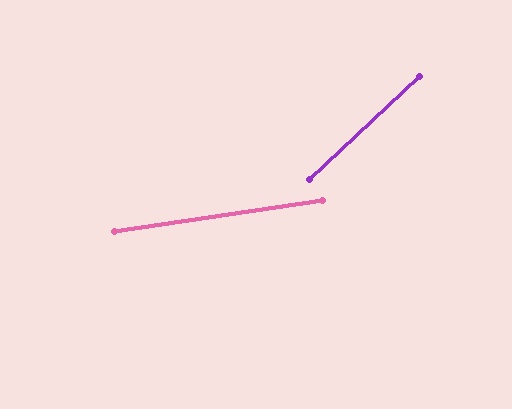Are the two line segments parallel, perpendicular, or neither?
Neither parallel nor perpendicular — they differ by about 34°.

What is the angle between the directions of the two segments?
Approximately 34 degrees.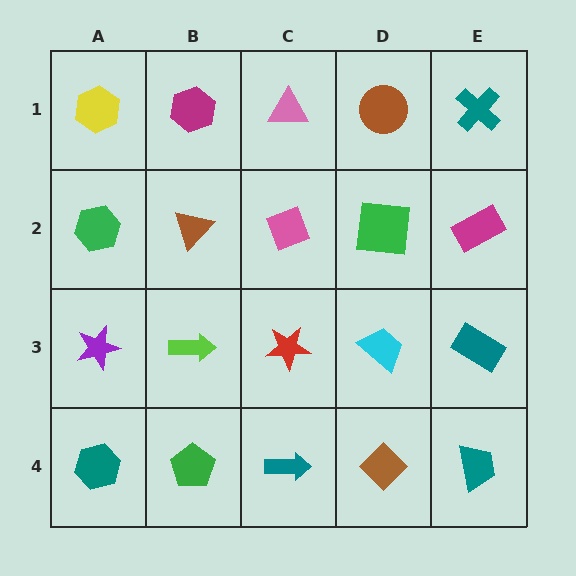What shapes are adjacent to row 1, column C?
A pink diamond (row 2, column C), a magenta hexagon (row 1, column B), a brown circle (row 1, column D).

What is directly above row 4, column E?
A teal rectangle.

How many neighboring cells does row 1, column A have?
2.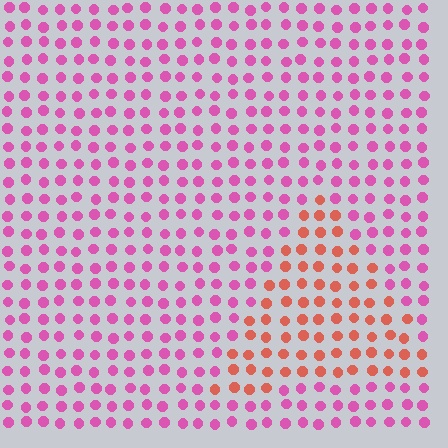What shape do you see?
I see a triangle.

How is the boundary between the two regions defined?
The boundary is defined purely by a slight shift in hue (about 48 degrees). Spacing, size, and orientation are identical on both sides.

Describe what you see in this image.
The image is filled with small pink elements in a uniform arrangement. A triangle-shaped region is visible where the elements are tinted to a slightly different hue, forming a subtle color boundary.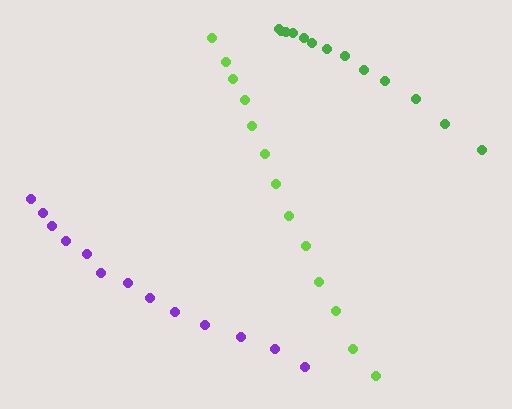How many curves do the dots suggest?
There are 3 distinct paths.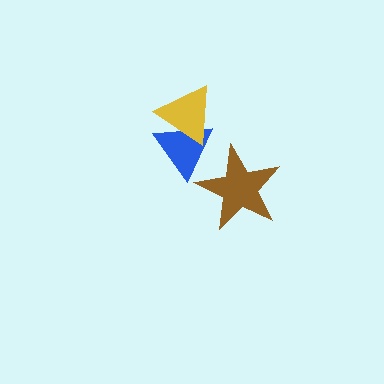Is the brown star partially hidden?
Yes, it is partially covered by another shape.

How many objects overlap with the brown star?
1 object overlaps with the brown star.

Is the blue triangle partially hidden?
Yes, it is partially covered by another shape.